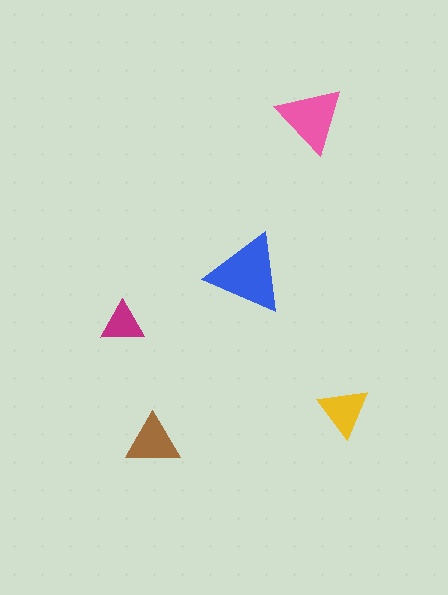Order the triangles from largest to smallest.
the blue one, the pink one, the brown one, the yellow one, the magenta one.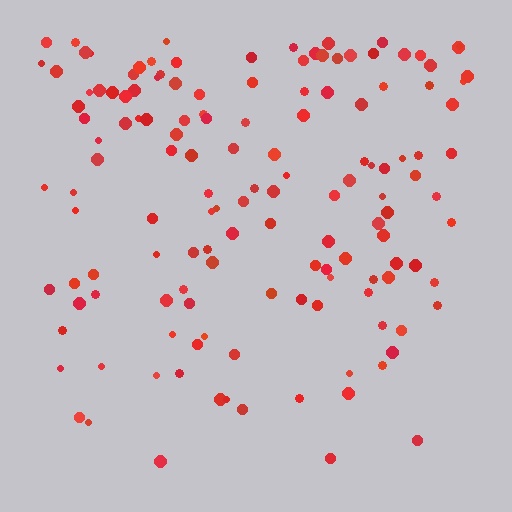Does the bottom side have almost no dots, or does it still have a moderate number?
Still a moderate number, just noticeably fewer than the top.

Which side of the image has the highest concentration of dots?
The top.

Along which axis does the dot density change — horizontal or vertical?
Vertical.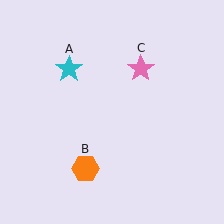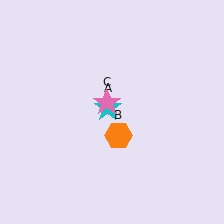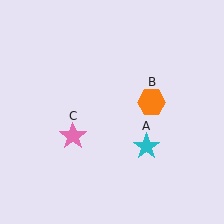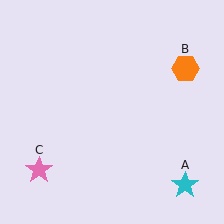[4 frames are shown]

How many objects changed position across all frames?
3 objects changed position: cyan star (object A), orange hexagon (object B), pink star (object C).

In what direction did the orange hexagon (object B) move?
The orange hexagon (object B) moved up and to the right.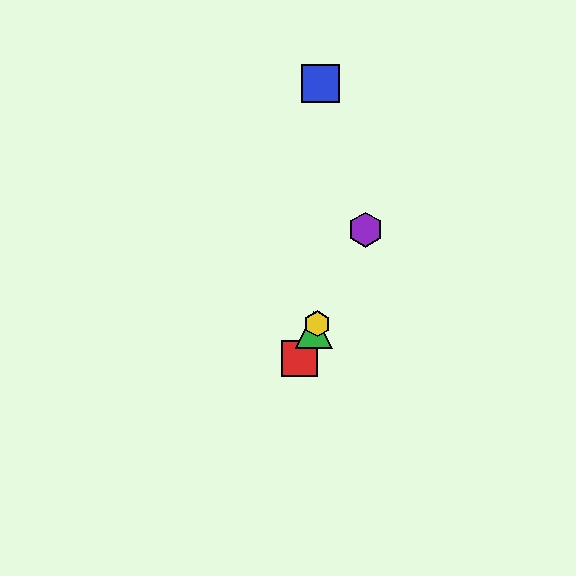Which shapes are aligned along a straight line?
The red square, the green triangle, the yellow hexagon, the purple hexagon are aligned along a straight line.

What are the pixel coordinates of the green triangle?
The green triangle is at (314, 330).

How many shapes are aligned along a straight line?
4 shapes (the red square, the green triangle, the yellow hexagon, the purple hexagon) are aligned along a straight line.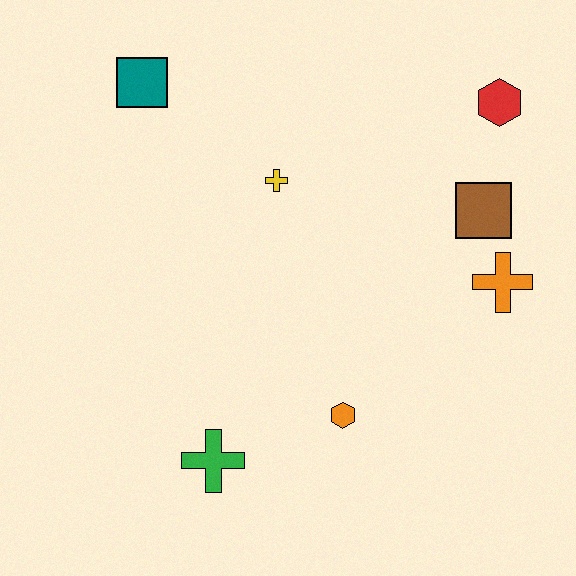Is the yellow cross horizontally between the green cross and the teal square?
No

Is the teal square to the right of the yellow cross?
No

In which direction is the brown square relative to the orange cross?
The brown square is above the orange cross.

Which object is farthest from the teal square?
The orange cross is farthest from the teal square.